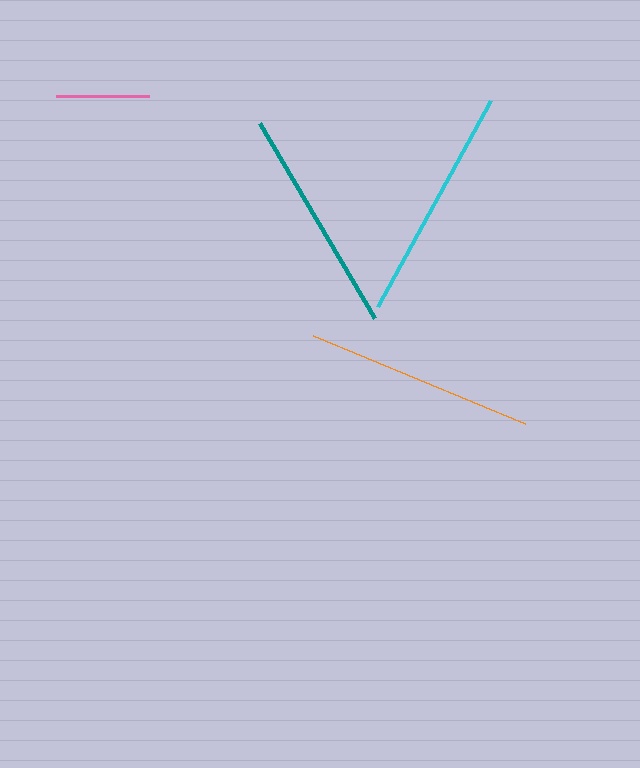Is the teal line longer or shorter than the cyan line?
The cyan line is longer than the teal line.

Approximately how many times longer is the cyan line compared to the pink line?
The cyan line is approximately 2.5 times the length of the pink line.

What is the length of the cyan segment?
The cyan segment is approximately 235 pixels long.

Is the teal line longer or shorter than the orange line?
The orange line is longer than the teal line.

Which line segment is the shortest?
The pink line is the shortest at approximately 92 pixels.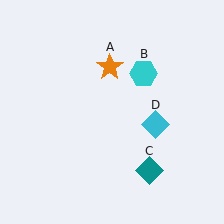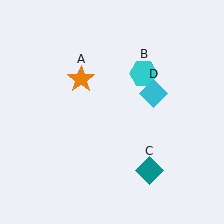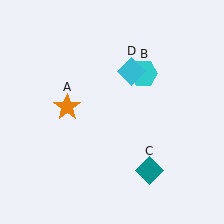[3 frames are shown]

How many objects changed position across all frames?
2 objects changed position: orange star (object A), cyan diamond (object D).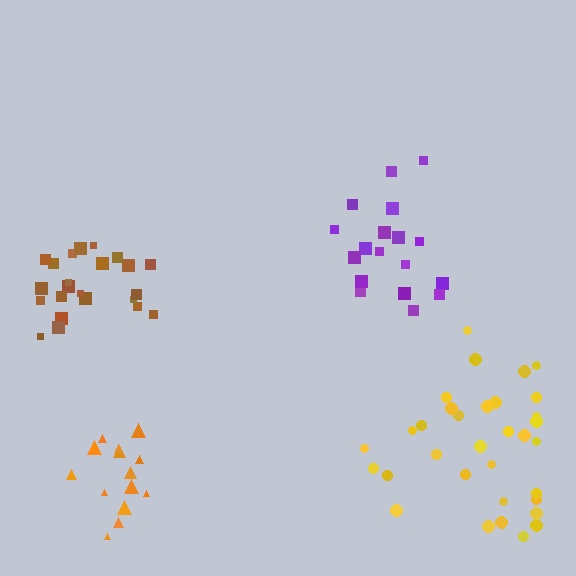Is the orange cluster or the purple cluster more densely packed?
Orange.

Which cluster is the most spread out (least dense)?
Yellow.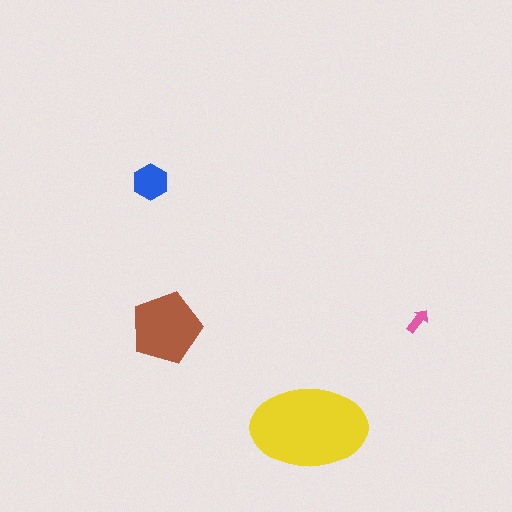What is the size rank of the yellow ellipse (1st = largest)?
1st.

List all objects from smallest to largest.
The pink arrow, the blue hexagon, the brown pentagon, the yellow ellipse.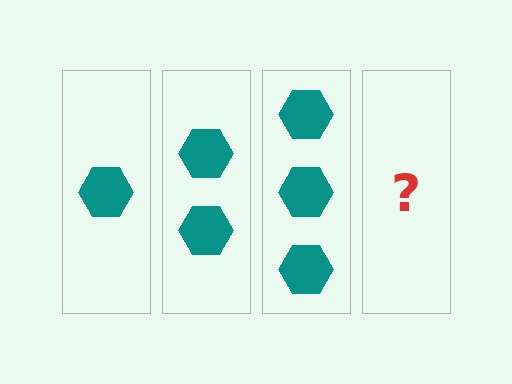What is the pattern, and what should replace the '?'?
The pattern is that each step adds one more hexagon. The '?' should be 4 hexagons.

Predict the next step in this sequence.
The next step is 4 hexagons.